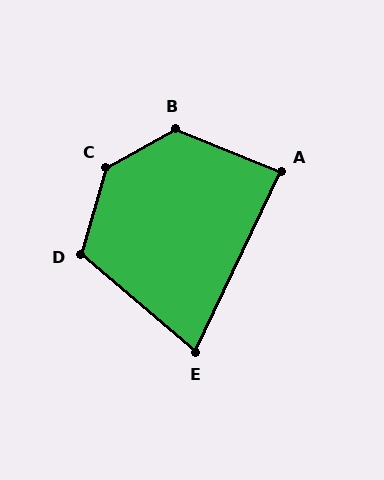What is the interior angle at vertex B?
Approximately 129 degrees (obtuse).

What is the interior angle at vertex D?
Approximately 114 degrees (obtuse).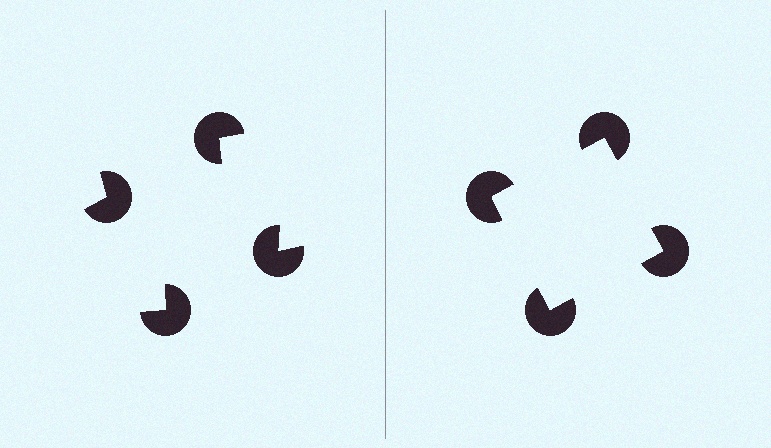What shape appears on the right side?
An illusory square.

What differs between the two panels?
The pac-man discs are positioned identically on both sides; only the wedge orientations differ. On the right they align to a square; on the left they are misaligned.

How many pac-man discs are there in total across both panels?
8 — 4 on each side.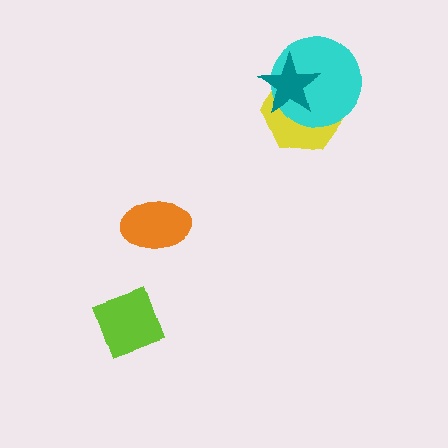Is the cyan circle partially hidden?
Yes, it is partially covered by another shape.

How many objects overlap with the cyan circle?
2 objects overlap with the cyan circle.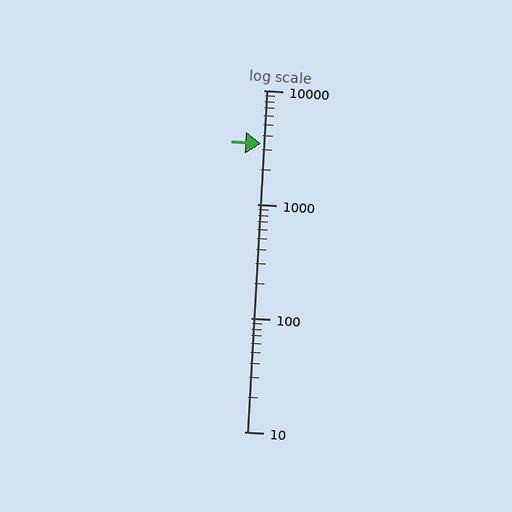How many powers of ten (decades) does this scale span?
The scale spans 3 decades, from 10 to 10000.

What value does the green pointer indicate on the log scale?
The pointer indicates approximately 3400.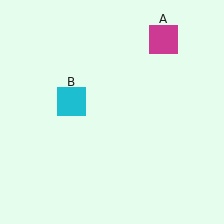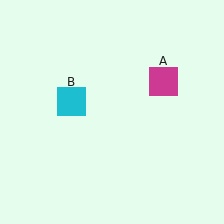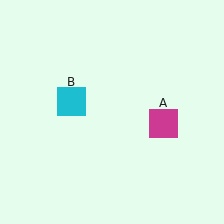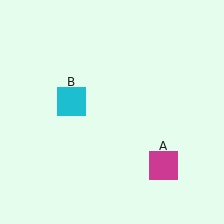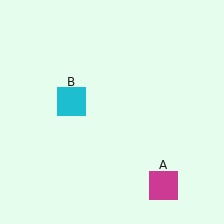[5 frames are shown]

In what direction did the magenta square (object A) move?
The magenta square (object A) moved down.